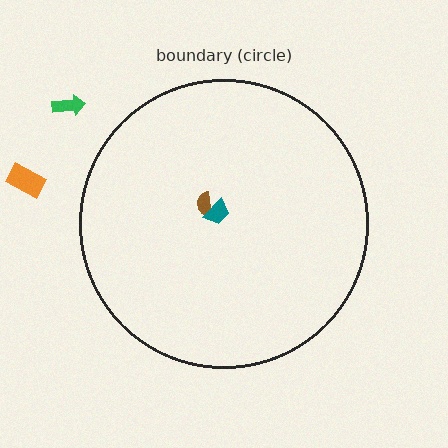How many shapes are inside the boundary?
2 inside, 2 outside.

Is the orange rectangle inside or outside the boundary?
Outside.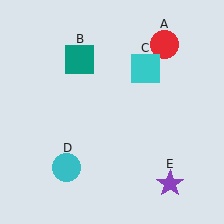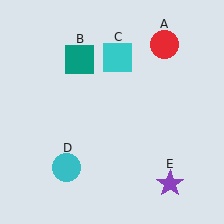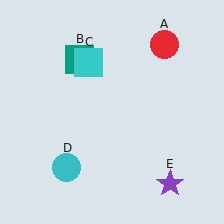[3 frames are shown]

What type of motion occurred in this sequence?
The cyan square (object C) rotated counterclockwise around the center of the scene.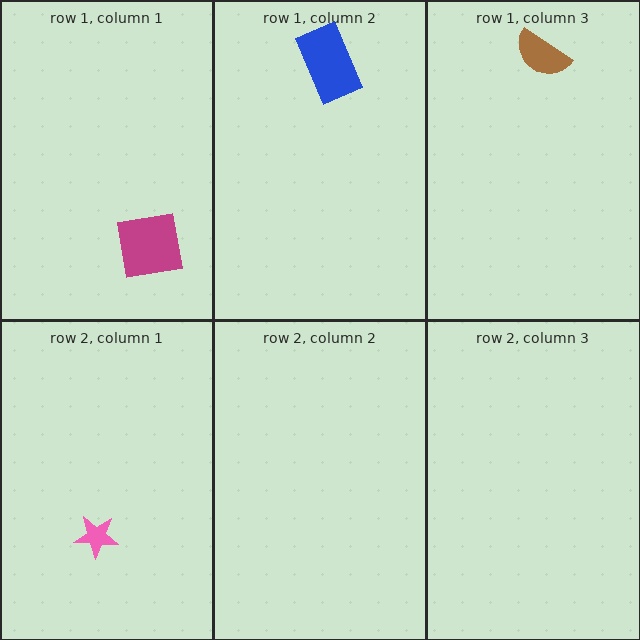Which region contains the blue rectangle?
The row 1, column 2 region.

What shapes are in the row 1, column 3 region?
The brown semicircle.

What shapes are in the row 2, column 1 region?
The pink star.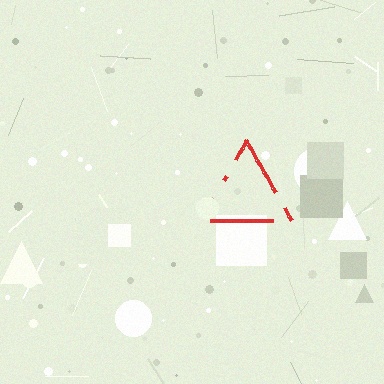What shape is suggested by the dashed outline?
The dashed outline suggests a triangle.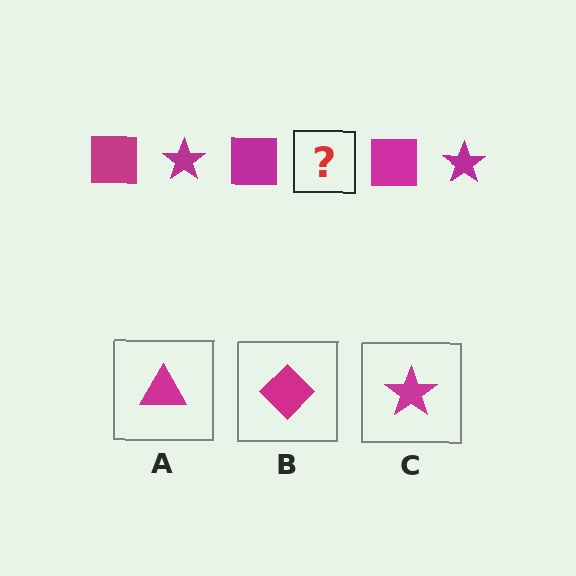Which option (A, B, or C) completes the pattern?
C.